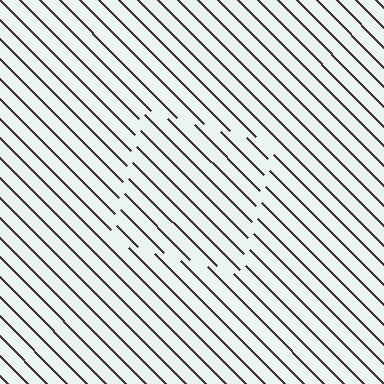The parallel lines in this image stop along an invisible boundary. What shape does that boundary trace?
An illusory square. The interior of the shape contains the same grating, shifted by half a period — the contour is defined by the phase discontinuity where line-ends from the inner and outer gratings abut.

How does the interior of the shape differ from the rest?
The interior of the shape contains the same grating, shifted by half a period — the contour is defined by the phase discontinuity where line-ends from the inner and outer gratings abut.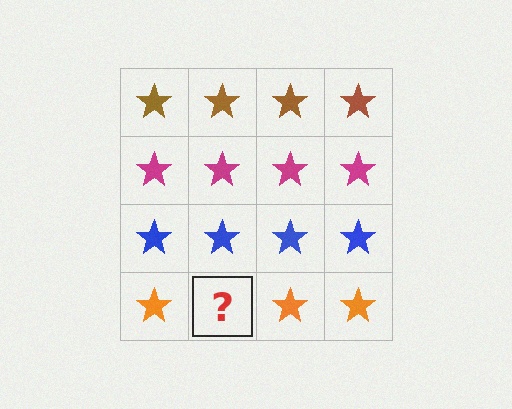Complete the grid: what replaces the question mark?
The question mark should be replaced with an orange star.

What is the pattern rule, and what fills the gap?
The rule is that each row has a consistent color. The gap should be filled with an orange star.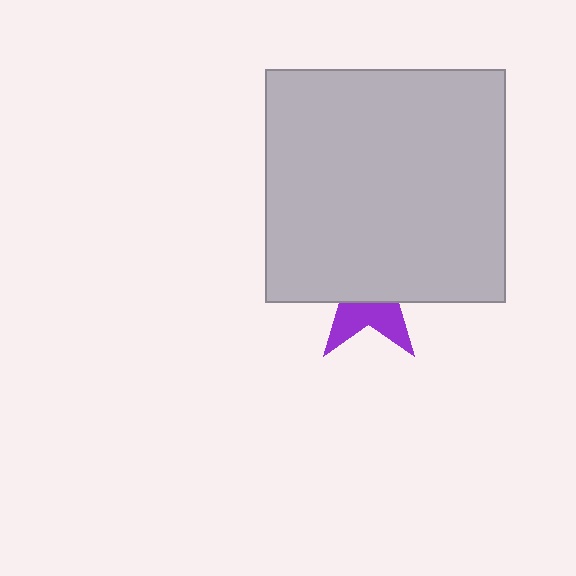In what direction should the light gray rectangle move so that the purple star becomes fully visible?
The light gray rectangle should move up. That is the shortest direction to clear the overlap and leave the purple star fully visible.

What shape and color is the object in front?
The object in front is a light gray rectangle.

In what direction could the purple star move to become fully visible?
The purple star could move down. That would shift it out from behind the light gray rectangle entirely.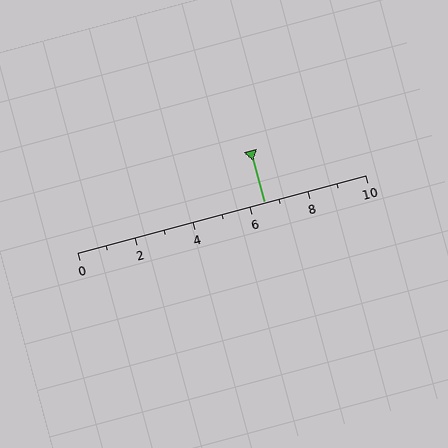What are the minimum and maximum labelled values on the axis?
The axis runs from 0 to 10.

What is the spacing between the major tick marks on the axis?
The major ticks are spaced 2 apart.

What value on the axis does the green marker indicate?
The marker indicates approximately 6.5.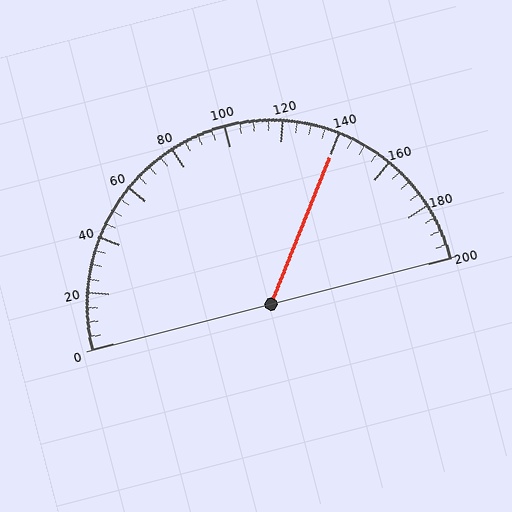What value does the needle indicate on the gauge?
The needle indicates approximately 140.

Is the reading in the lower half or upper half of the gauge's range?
The reading is in the upper half of the range (0 to 200).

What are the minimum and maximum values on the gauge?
The gauge ranges from 0 to 200.